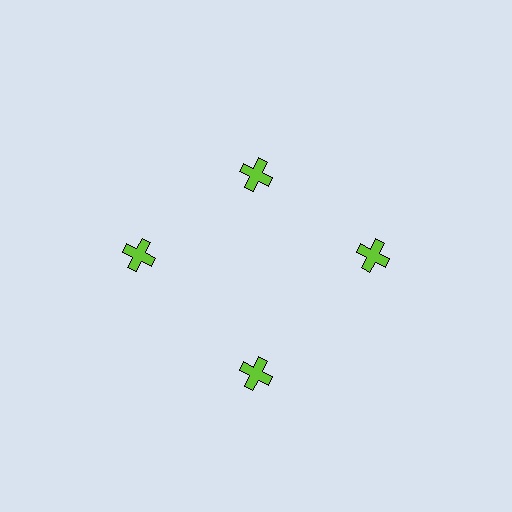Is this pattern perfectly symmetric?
No. The 4 lime crosses are arranged in a ring, but one element near the 12 o'clock position is pulled inward toward the center, breaking the 4-fold rotational symmetry.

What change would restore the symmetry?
The symmetry would be restored by moving it outward, back onto the ring so that all 4 crosses sit at equal angles and equal distance from the center.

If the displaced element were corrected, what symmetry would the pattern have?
It would have 4-fold rotational symmetry — the pattern would map onto itself every 90 degrees.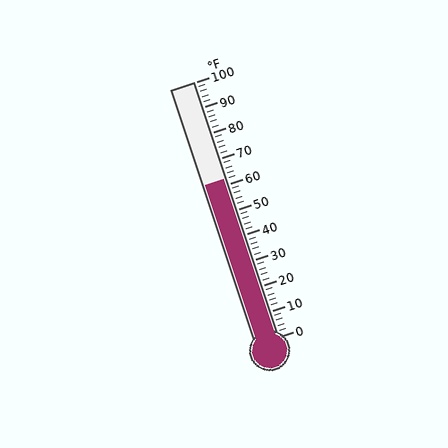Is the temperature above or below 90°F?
The temperature is below 90°F.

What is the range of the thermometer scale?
The thermometer scale ranges from 0°F to 100°F.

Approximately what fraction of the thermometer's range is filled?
The thermometer is filled to approximately 60% of its range.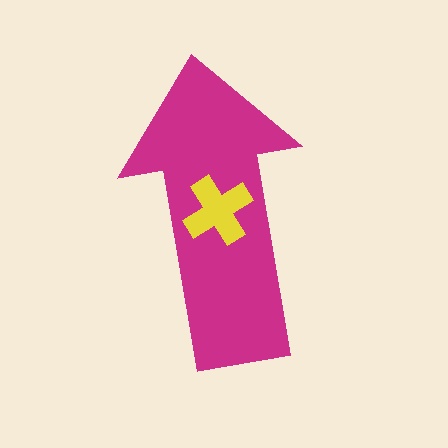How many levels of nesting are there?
2.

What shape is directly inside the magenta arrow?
The yellow cross.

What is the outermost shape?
The magenta arrow.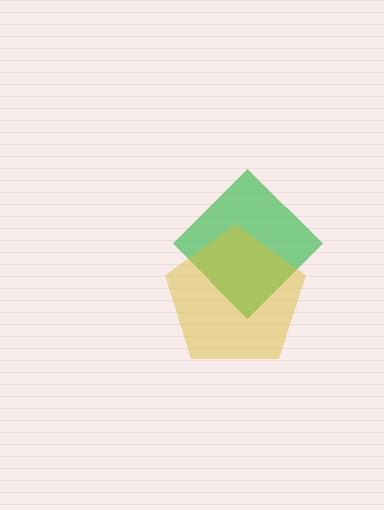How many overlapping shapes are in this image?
There are 2 overlapping shapes in the image.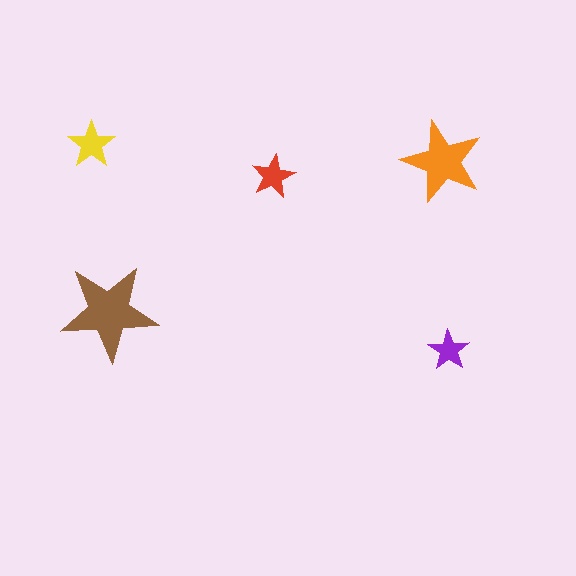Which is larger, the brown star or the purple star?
The brown one.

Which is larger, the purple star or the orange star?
The orange one.